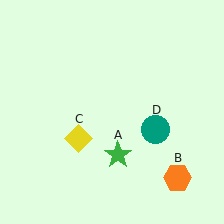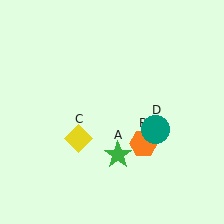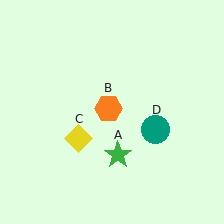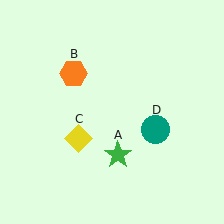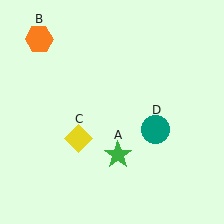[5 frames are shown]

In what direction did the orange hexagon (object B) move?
The orange hexagon (object B) moved up and to the left.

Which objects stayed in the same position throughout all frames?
Green star (object A) and yellow diamond (object C) and teal circle (object D) remained stationary.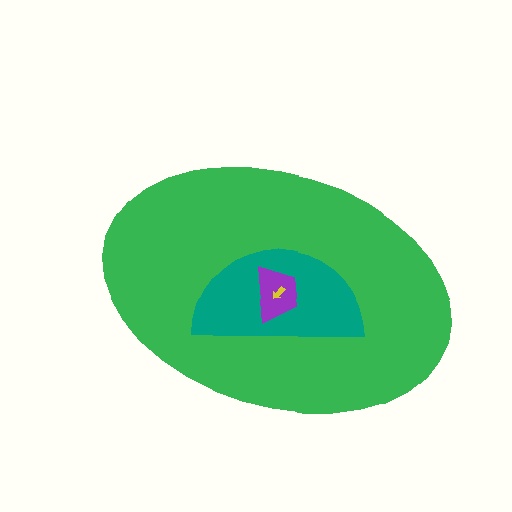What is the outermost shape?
The green ellipse.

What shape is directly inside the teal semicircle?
The purple trapezoid.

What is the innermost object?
The yellow arrow.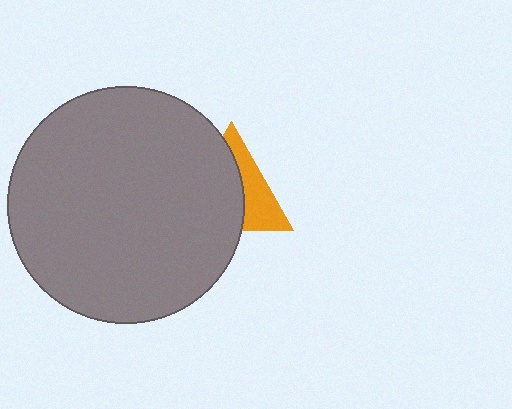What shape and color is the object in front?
The object in front is a gray circle.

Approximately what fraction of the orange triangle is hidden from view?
Roughly 61% of the orange triangle is hidden behind the gray circle.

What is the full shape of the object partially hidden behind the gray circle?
The partially hidden object is an orange triangle.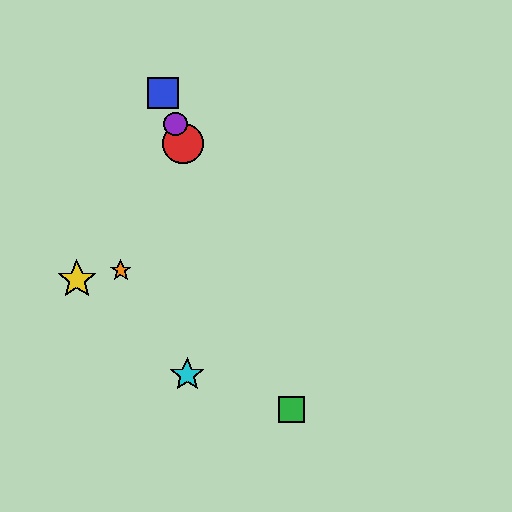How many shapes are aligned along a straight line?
4 shapes (the red circle, the blue square, the green square, the purple circle) are aligned along a straight line.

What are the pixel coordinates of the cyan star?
The cyan star is at (187, 375).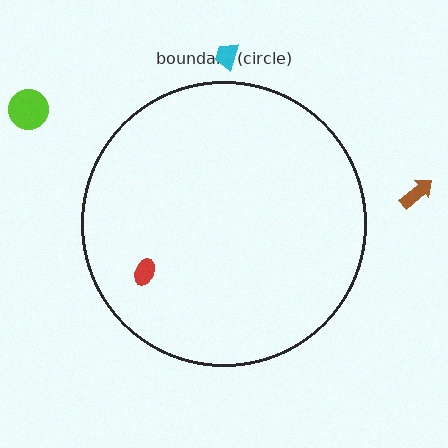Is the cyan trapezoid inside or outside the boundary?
Outside.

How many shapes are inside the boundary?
1 inside, 3 outside.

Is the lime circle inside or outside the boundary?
Outside.